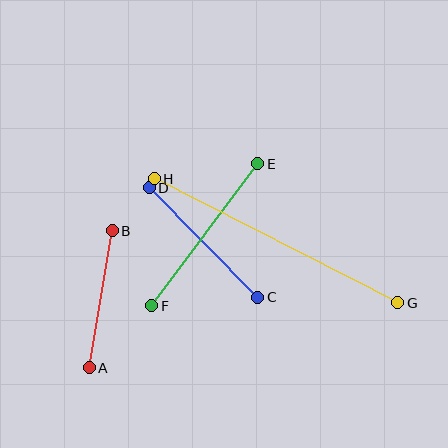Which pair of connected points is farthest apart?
Points G and H are farthest apart.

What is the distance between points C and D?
The distance is approximately 154 pixels.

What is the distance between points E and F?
The distance is approximately 177 pixels.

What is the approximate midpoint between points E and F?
The midpoint is at approximately (205, 235) pixels.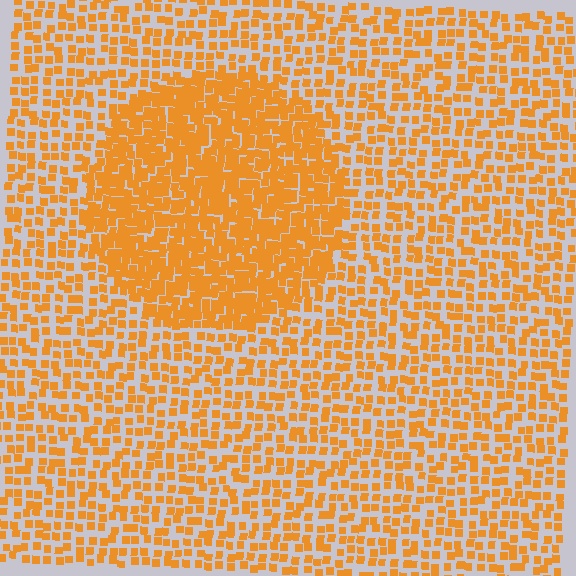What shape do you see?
I see a circle.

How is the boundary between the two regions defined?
The boundary is defined by a change in element density (approximately 2.1x ratio). All elements are the same color, size, and shape.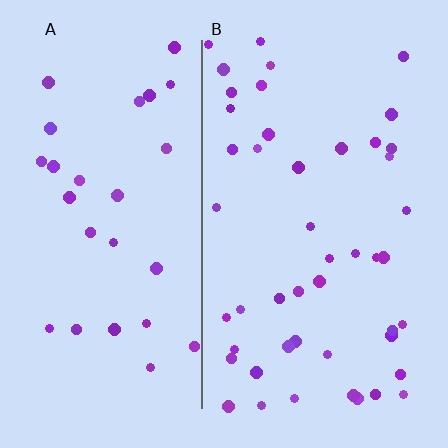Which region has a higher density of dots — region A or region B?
B (the right).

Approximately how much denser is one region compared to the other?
Approximately 1.7× — region B over region A.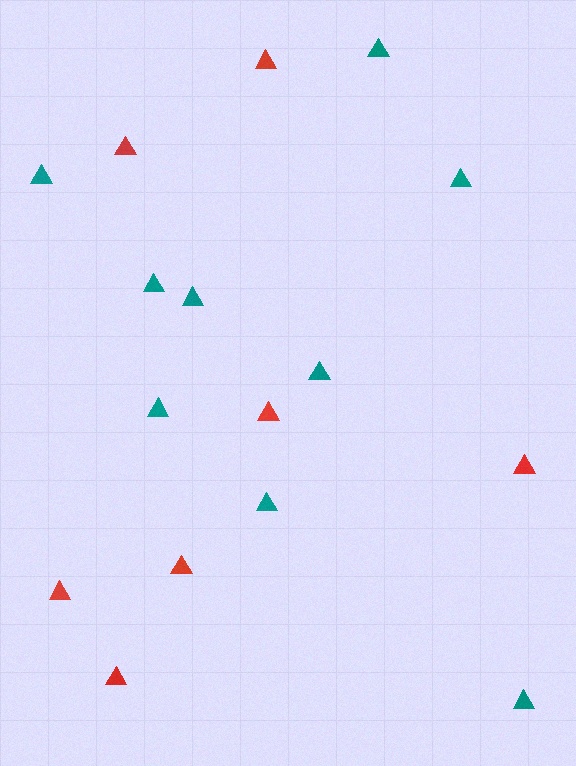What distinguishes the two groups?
There are 2 groups: one group of teal triangles (9) and one group of red triangles (7).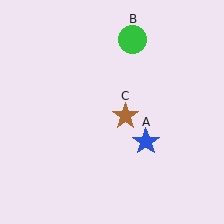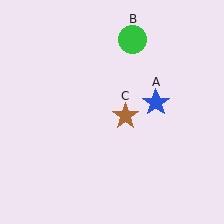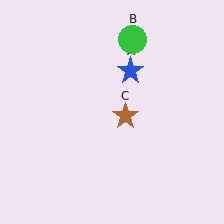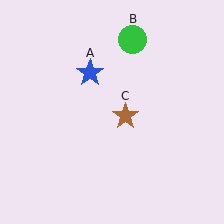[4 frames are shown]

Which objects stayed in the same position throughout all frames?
Green circle (object B) and brown star (object C) remained stationary.